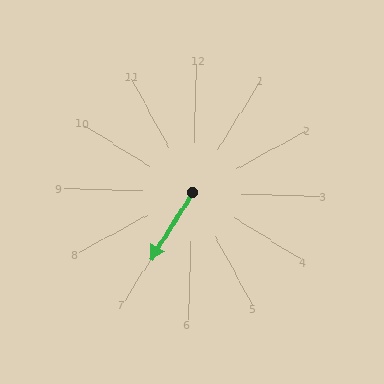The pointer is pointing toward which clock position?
Roughly 7 o'clock.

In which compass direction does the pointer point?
Southwest.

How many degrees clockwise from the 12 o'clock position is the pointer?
Approximately 210 degrees.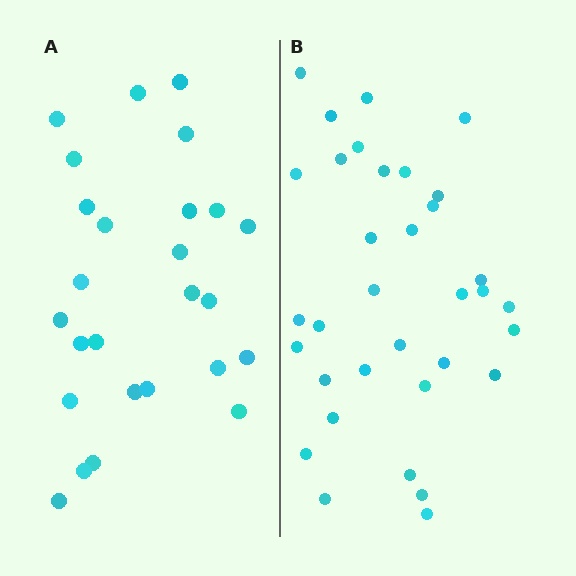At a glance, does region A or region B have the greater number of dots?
Region B (the right region) has more dots.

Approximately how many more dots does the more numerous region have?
Region B has roughly 8 or so more dots than region A.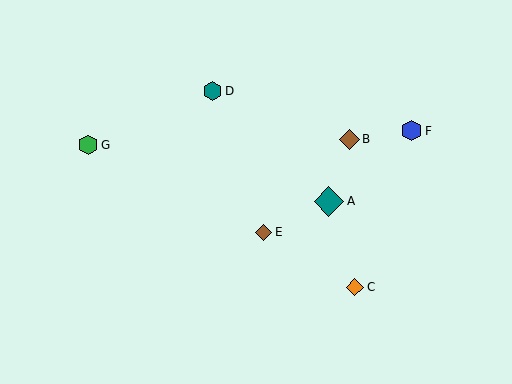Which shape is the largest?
The teal diamond (labeled A) is the largest.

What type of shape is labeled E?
Shape E is a brown diamond.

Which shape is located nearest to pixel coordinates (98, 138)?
The green hexagon (labeled G) at (88, 145) is nearest to that location.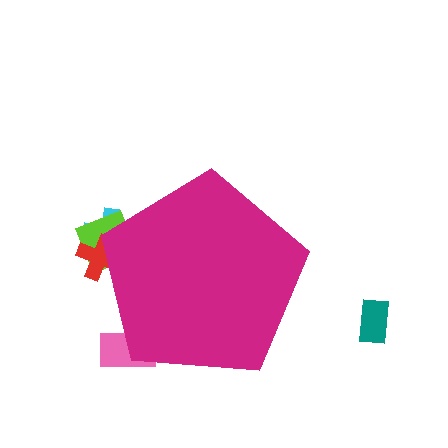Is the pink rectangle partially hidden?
Yes, the pink rectangle is partially hidden behind the magenta pentagon.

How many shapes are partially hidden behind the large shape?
4 shapes are partially hidden.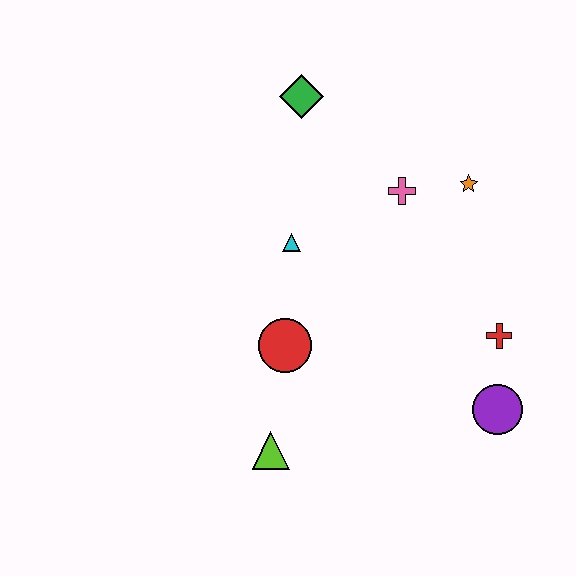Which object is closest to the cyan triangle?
The red circle is closest to the cyan triangle.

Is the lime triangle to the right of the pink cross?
No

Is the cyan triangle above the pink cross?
No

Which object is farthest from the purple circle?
The green diamond is farthest from the purple circle.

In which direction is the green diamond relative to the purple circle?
The green diamond is above the purple circle.